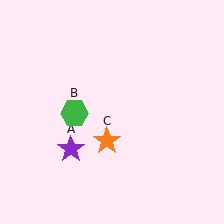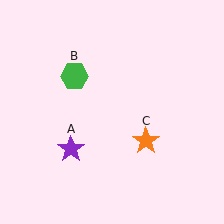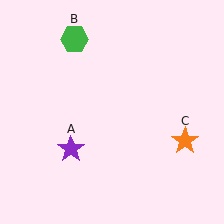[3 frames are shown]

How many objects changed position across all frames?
2 objects changed position: green hexagon (object B), orange star (object C).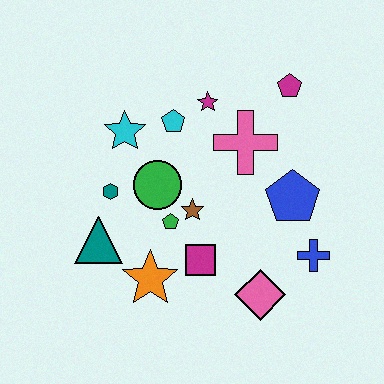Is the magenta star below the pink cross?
No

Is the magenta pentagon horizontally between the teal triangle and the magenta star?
No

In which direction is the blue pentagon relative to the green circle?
The blue pentagon is to the right of the green circle.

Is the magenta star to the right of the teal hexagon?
Yes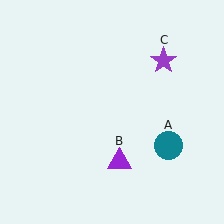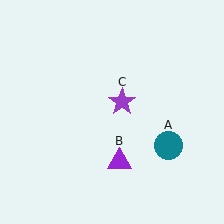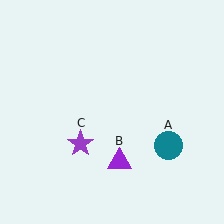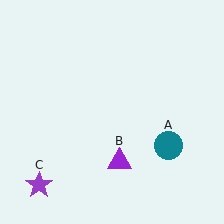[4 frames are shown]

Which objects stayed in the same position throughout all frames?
Teal circle (object A) and purple triangle (object B) remained stationary.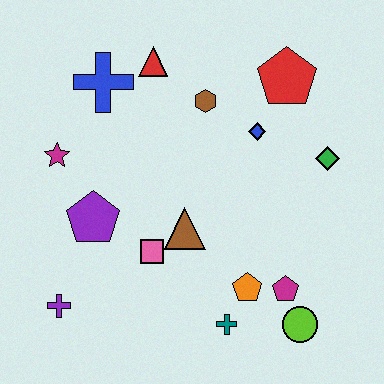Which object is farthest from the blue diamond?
The purple cross is farthest from the blue diamond.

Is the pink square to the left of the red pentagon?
Yes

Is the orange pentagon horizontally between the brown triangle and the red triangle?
No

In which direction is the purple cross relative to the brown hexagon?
The purple cross is below the brown hexagon.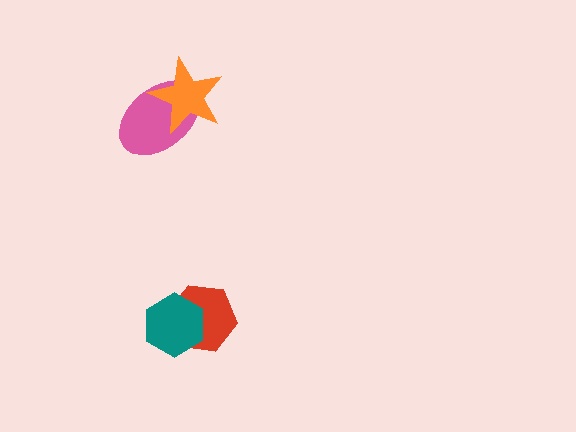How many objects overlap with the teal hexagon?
1 object overlaps with the teal hexagon.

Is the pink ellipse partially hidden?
Yes, it is partially covered by another shape.